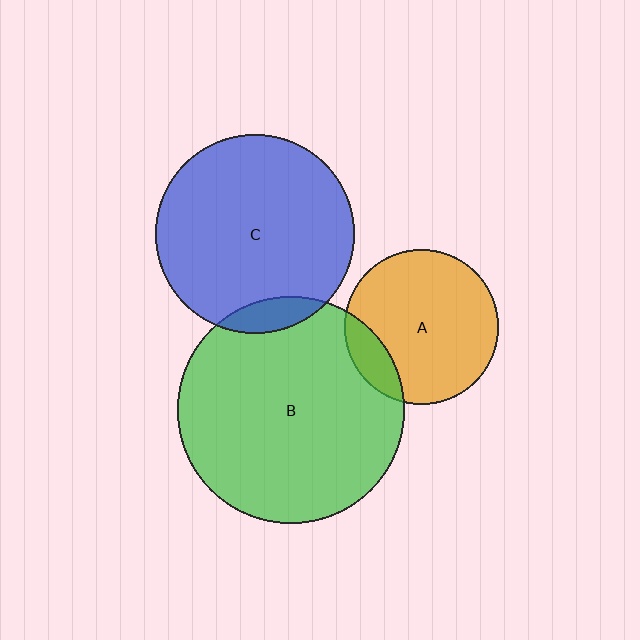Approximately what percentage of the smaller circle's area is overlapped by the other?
Approximately 10%.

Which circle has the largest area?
Circle B (green).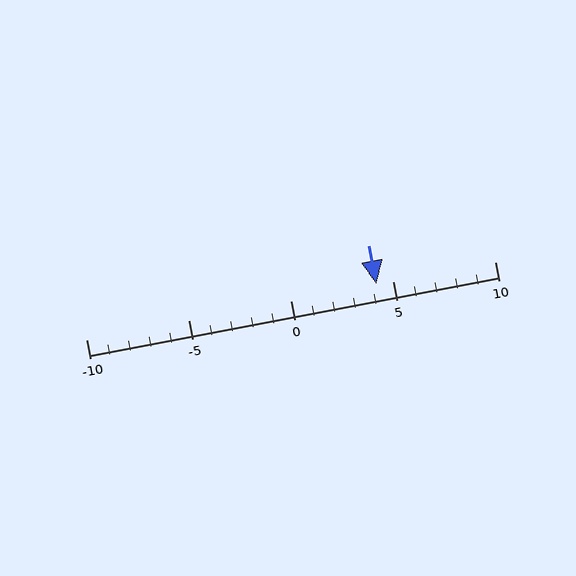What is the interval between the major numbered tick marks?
The major tick marks are spaced 5 units apart.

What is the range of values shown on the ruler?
The ruler shows values from -10 to 10.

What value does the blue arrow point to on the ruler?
The blue arrow points to approximately 4.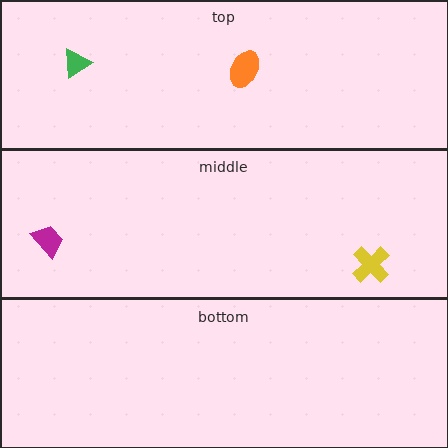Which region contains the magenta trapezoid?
The middle region.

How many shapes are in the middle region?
2.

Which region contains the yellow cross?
The middle region.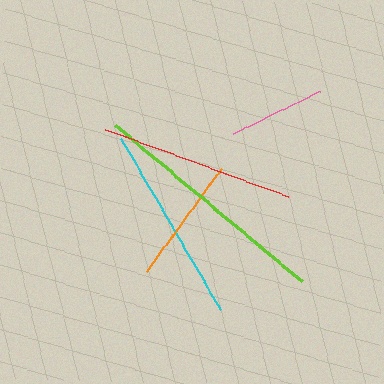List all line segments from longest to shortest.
From longest to shortest: lime, cyan, red, orange, pink.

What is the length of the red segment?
The red segment is approximately 195 pixels long.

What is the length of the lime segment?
The lime segment is approximately 243 pixels long.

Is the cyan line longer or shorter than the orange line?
The cyan line is longer than the orange line.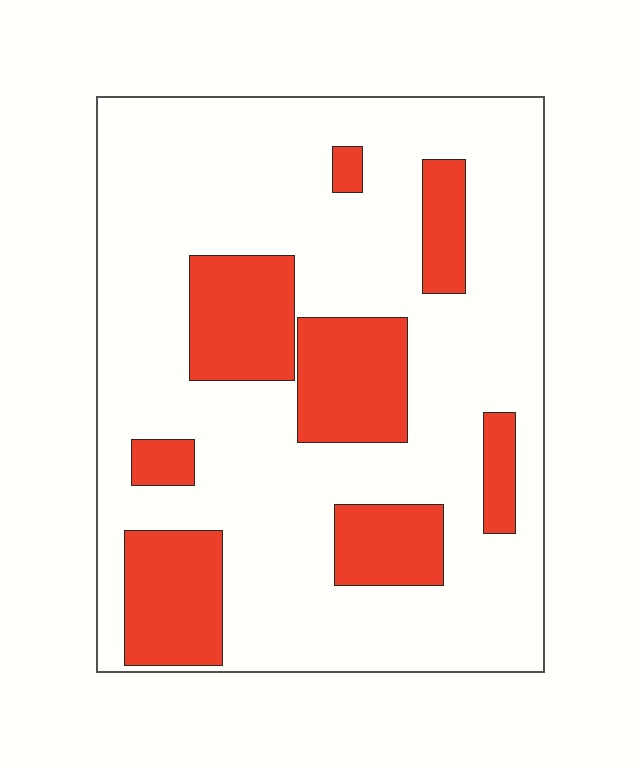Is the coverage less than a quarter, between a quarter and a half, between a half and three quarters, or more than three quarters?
Less than a quarter.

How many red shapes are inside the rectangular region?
8.